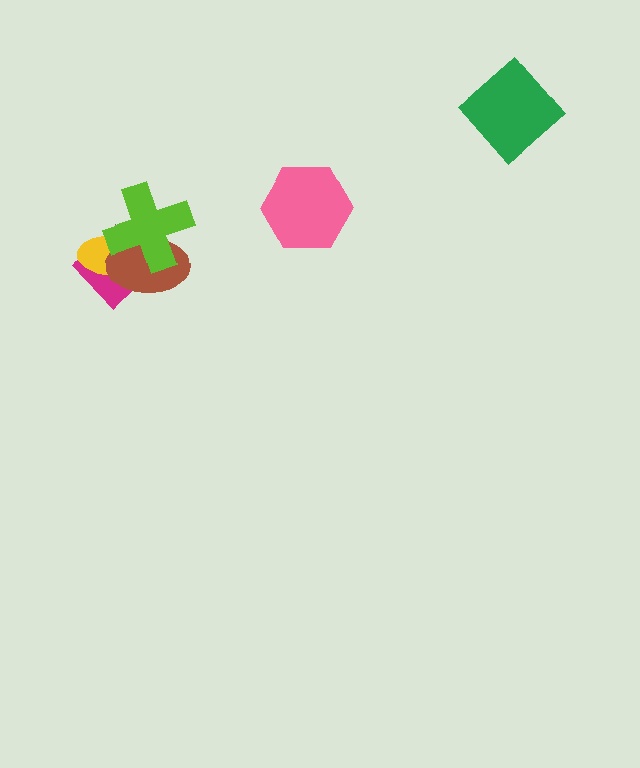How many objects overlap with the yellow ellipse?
3 objects overlap with the yellow ellipse.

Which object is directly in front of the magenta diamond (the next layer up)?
The yellow ellipse is directly in front of the magenta diamond.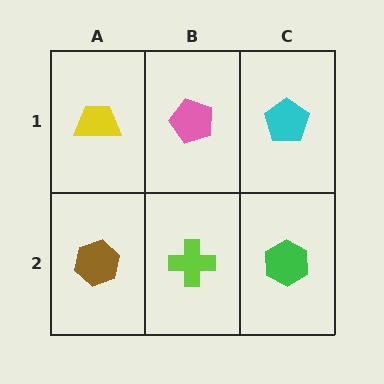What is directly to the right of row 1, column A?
A pink pentagon.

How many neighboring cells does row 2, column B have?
3.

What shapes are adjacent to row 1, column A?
A brown hexagon (row 2, column A), a pink pentagon (row 1, column B).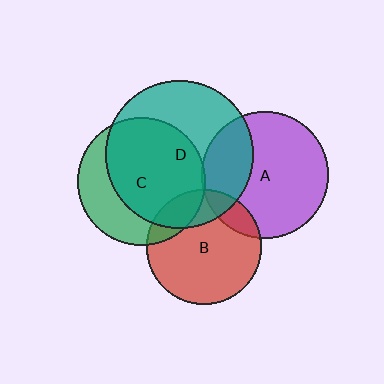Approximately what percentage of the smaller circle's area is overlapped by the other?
Approximately 15%.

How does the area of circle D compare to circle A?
Approximately 1.4 times.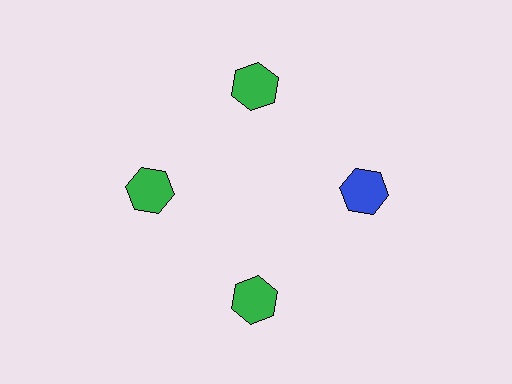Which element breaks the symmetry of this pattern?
The blue hexagon at roughly the 3 o'clock position breaks the symmetry. All other shapes are green hexagons.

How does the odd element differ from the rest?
It has a different color: blue instead of green.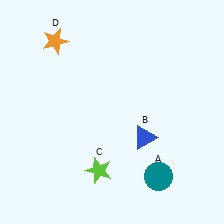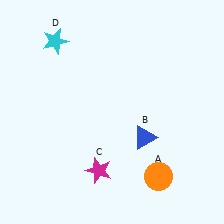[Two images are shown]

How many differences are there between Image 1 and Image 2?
There are 3 differences between the two images.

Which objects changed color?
A changed from teal to orange. C changed from lime to magenta. D changed from orange to cyan.